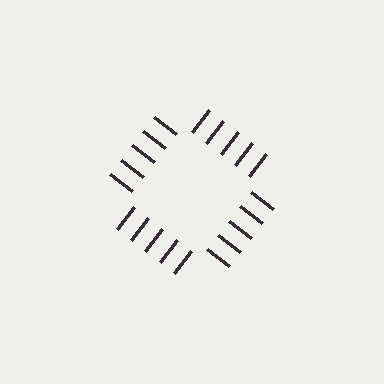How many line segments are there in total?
20 — 5 along each of the 4 edges.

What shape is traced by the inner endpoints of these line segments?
An illusory square — the line segments terminate on its edges but no continuous stroke is drawn.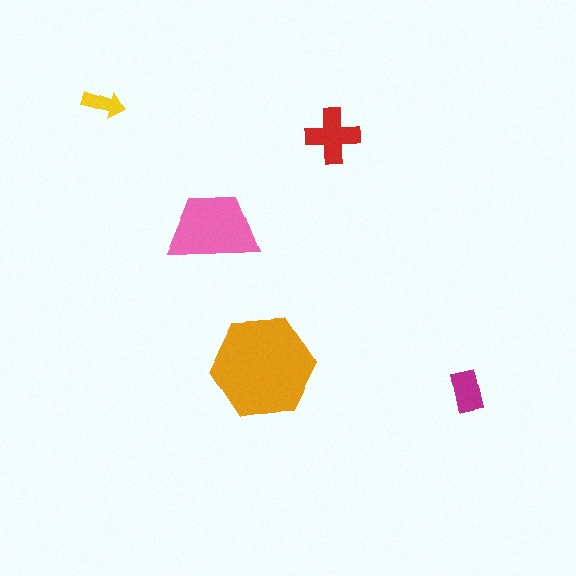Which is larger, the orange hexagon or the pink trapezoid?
The orange hexagon.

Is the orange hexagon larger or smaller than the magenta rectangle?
Larger.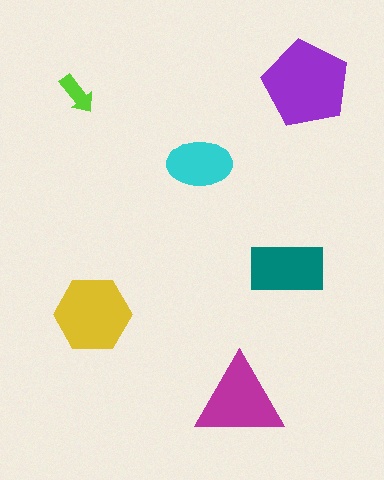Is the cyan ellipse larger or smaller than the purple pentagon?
Smaller.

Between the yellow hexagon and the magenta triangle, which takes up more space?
The yellow hexagon.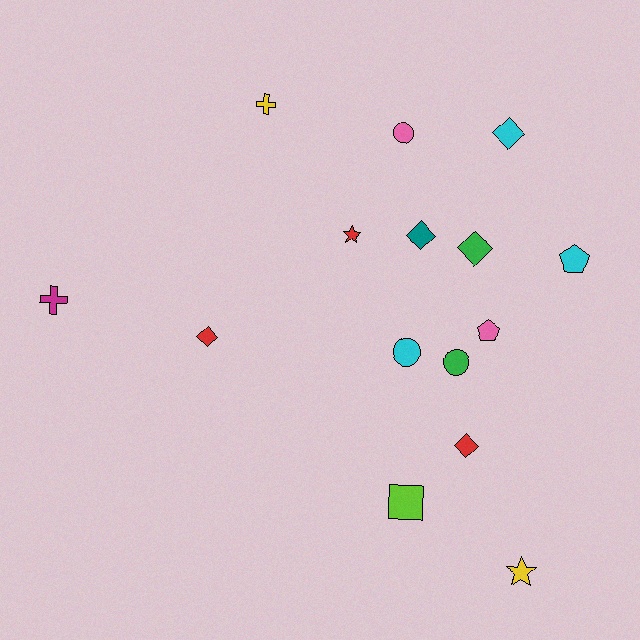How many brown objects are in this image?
There are no brown objects.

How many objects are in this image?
There are 15 objects.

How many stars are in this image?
There are 2 stars.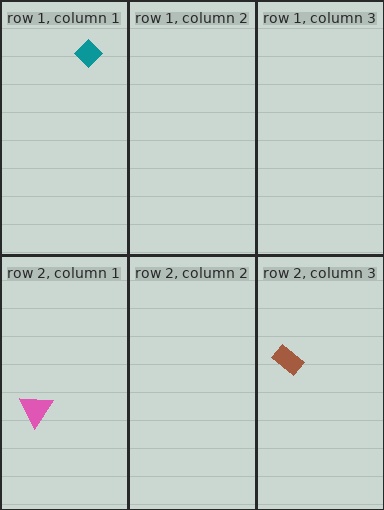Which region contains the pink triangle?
The row 2, column 1 region.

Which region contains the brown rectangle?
The row 2, column 3 region.